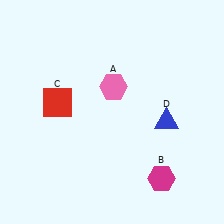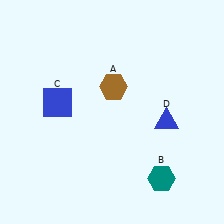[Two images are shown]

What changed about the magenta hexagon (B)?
In Image 1, B is magenta. In Image 2, it changed to teal.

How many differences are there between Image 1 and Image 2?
There are 3 differences between the two images.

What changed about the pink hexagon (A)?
In Image 1, A is pink. In Image 2, it changed to brown.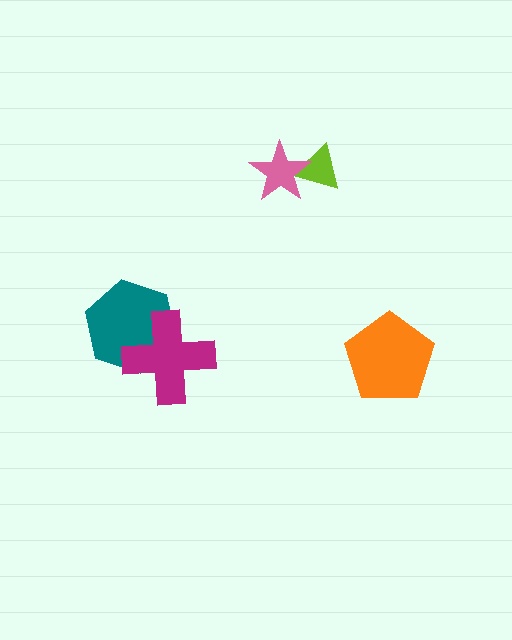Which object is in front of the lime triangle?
The pink star is in front of the lime triangle.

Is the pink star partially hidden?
No, no other shape covers it.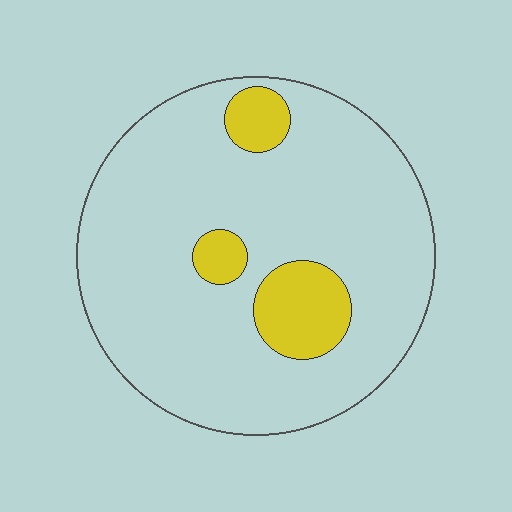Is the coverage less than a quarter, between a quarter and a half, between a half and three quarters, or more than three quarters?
Less than a quarter.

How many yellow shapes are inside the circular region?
3.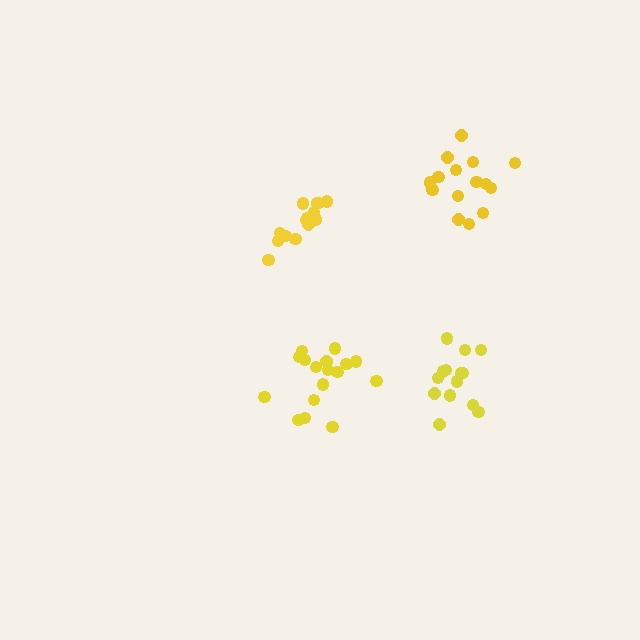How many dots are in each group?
Group 1: 15 dots, Group 2: 14 dots, Group 3: 14 dots, Group 4: 17 dots (60 total).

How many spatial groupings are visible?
There are 4 spatial groupings.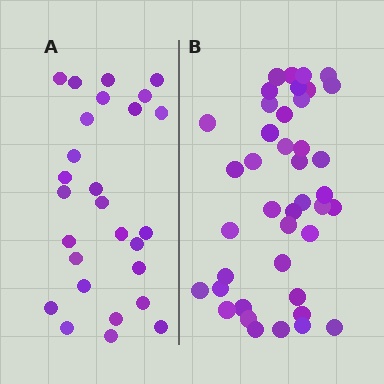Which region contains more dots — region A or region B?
Region B (the right region) has more dots.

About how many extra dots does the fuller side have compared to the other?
Region B has approximately 15 more dots than region A.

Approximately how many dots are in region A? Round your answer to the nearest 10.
About 30 dots. (The exact count is 27, which rounds to 30.)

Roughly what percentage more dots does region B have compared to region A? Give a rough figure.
About 50% more.